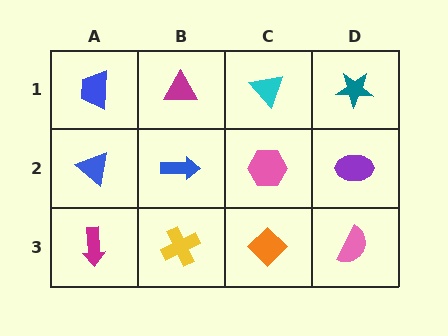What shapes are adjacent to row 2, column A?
A blue trapezoid (row 1, column A), a magenta arrow (row 3, column A), a blue arrow (row 2, column B).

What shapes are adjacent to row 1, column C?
A pink hexagon (row 2, column C), a magenta triangle (row 1, column B), a teal star (row 1, column D).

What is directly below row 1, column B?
A blue arrow.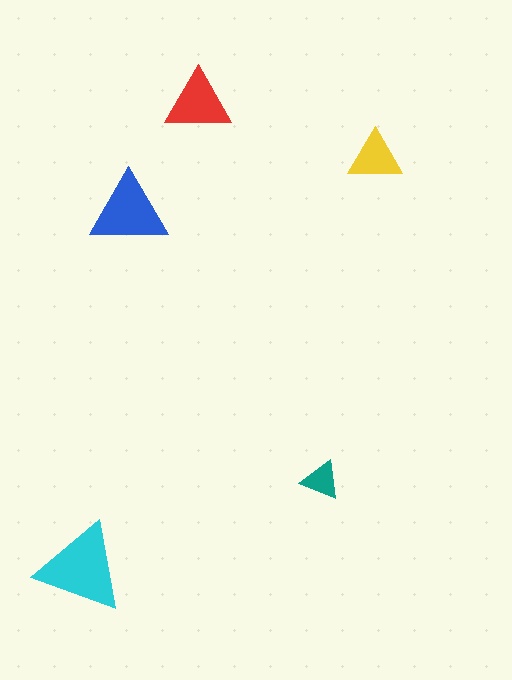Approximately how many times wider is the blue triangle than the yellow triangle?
About 1.5 times wider.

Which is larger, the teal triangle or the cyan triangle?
The cyan one.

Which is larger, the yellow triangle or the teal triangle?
The yellow one.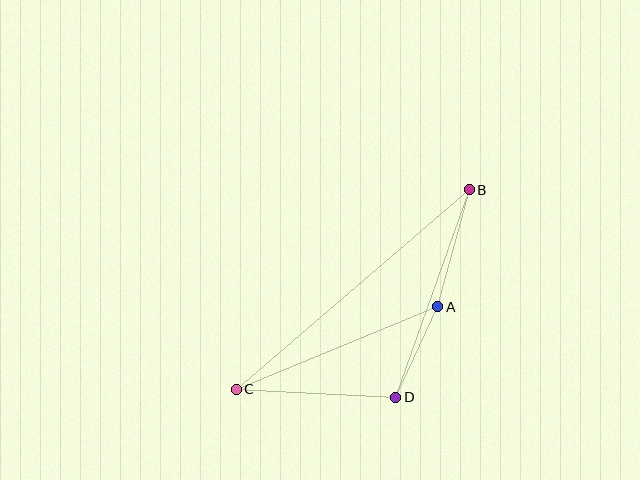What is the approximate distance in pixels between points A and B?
The distance between A and B is approximately 121 pixels.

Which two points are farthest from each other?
Points B and C are farthest from each other.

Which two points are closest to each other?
Points A and D are closest to each other.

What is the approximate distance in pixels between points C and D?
The distance between C and D is approximately 160 pixels.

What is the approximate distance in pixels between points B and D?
The distance between B and D is approximately 220 pixels.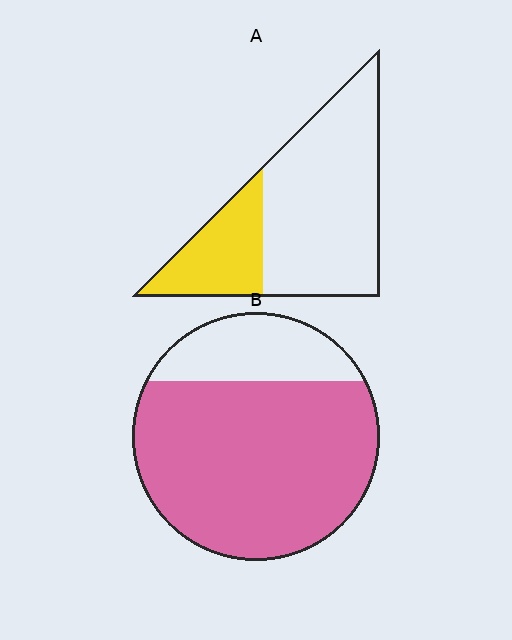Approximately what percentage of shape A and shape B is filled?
A is approximately 30% and B is approximately 75%.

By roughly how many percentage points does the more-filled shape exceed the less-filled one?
By roughly 50 percentage points (B over A).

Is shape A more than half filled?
No.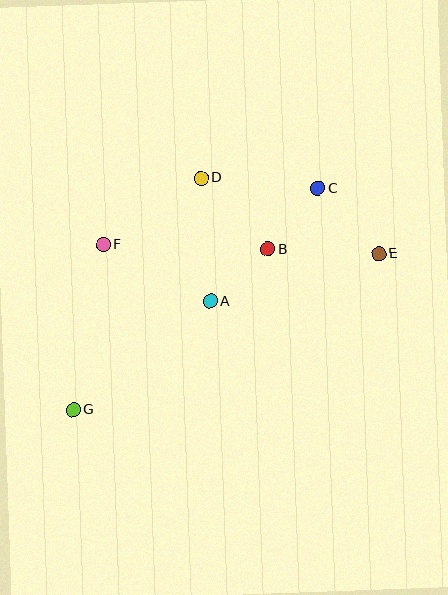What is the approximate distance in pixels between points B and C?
The distance between B and C is approximately 78 pixels.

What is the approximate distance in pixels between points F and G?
The distance between F and G is approximately 168 pixels.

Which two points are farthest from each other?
Points E and G are farthest from each other.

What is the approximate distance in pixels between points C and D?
The distance between C and D is approximately 117 pixels.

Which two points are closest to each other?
Points A and B are closest to each other.